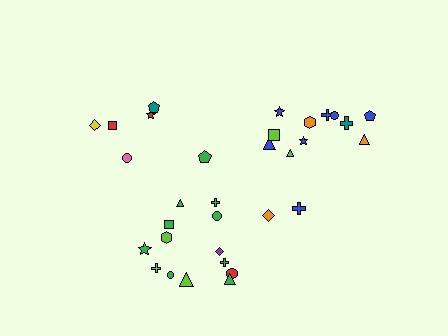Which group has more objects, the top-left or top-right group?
The top-right group.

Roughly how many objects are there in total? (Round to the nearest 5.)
Roughly 30 objects in total.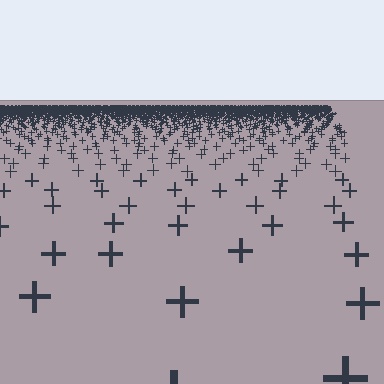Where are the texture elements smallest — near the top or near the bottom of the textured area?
Near the top.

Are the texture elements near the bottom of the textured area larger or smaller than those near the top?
Larger. Near the bottom, elements are closer to the viewer and appear at a bigger on-screen size.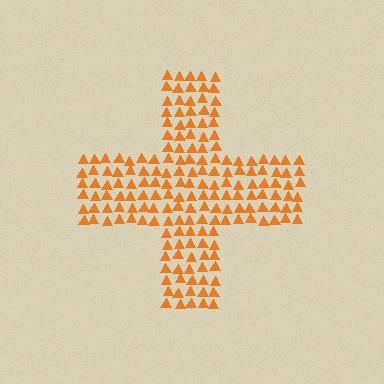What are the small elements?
The small elements are triangles.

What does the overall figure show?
The overall figure shows a cross.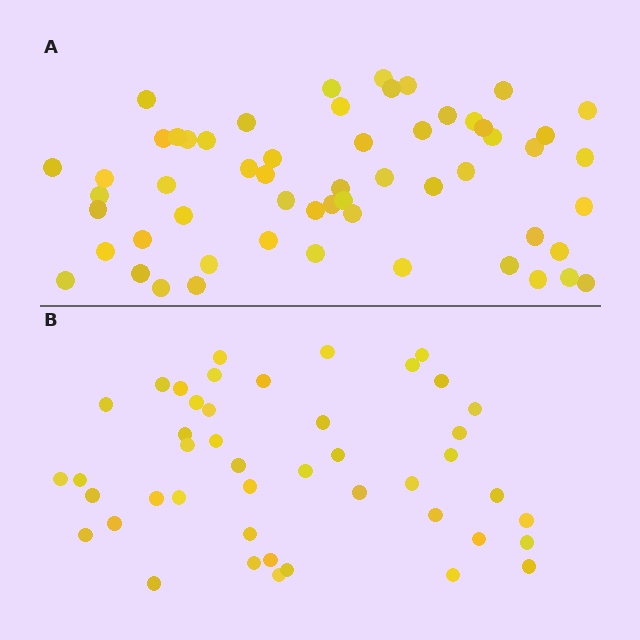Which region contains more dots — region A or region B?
Region A (the top region) has more dots.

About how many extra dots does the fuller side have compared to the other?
Region A has roughly 12 or so more dots than region B.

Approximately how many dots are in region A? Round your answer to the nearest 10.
About 60 dots. (The exact count is 57, which rounds to 60.)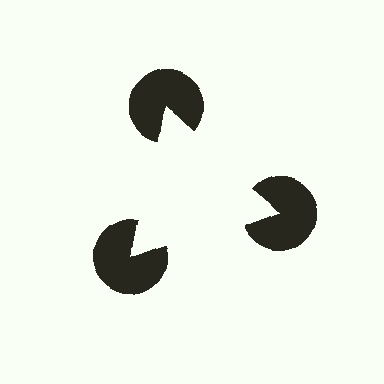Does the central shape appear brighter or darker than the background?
It typically appears slightly brighter than the background, even though no actual brightness change is drawn.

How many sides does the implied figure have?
3 sides.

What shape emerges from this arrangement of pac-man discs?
An illusory triangle — its edges are inferred from the aligned wedge cuts in the pac-man discs, not physically drawn.